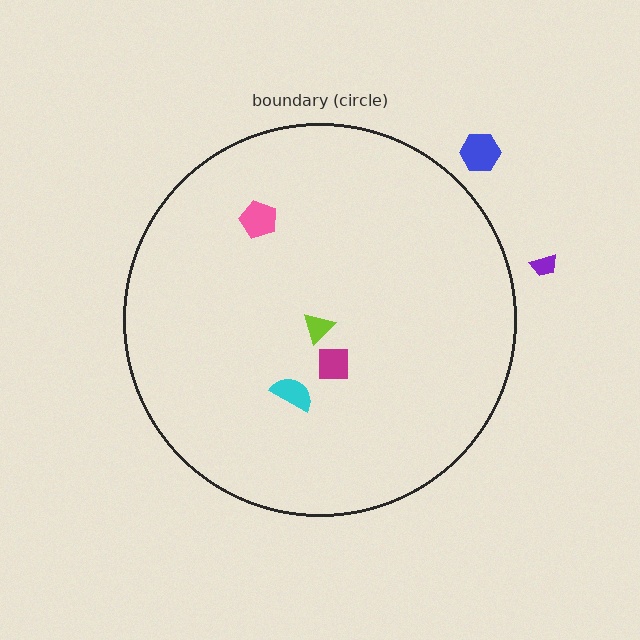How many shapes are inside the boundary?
4 inside, 2 outside.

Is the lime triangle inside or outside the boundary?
Inside.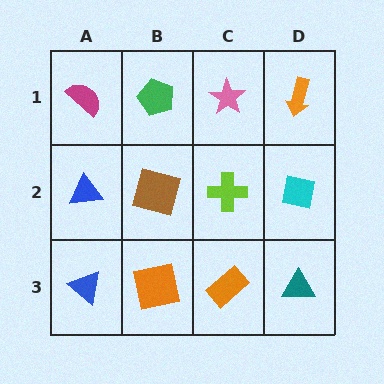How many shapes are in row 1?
4 shapes.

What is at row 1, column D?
An orange arrow.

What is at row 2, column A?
A blue triangle.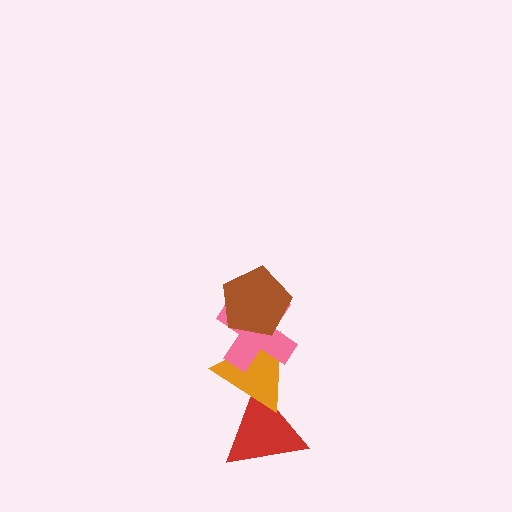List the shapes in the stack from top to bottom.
From top to bottom: the brown pentagon, the pink cross, the orange triangle, the red triangle.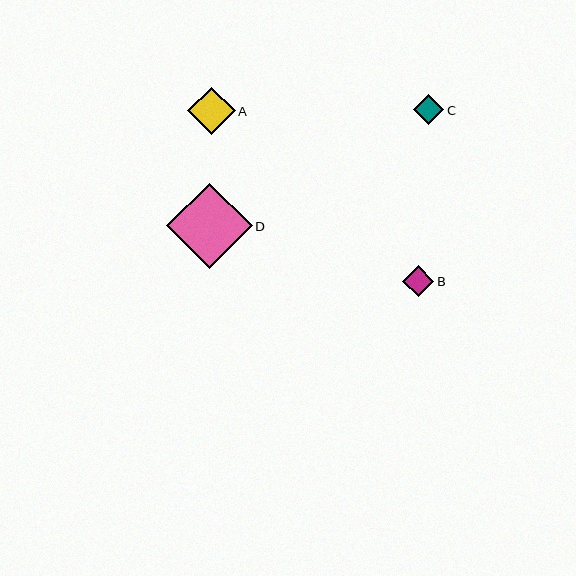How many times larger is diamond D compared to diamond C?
Diamond D is approximately 2.8 times the size of diamond C.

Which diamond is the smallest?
Diamond C is the smallest with a size of approximately 30 pixels.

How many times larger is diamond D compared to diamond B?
Diamond D is approximately 2.7 times the size of diamond B.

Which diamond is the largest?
Diamond D is the largest with a size of approximately 85 pixels.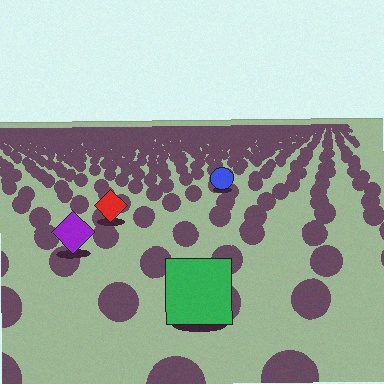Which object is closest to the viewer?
The green square is closest. The texture marks near it are larger and more spread out.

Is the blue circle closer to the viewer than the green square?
No. The green square is closer — you can tell from the texture gradient: the ground texture is coarser near it.